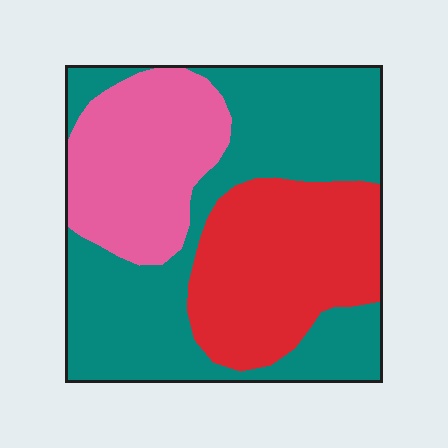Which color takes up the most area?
Teal, at roughly 45%.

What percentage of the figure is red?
Red covers 29% of the figure.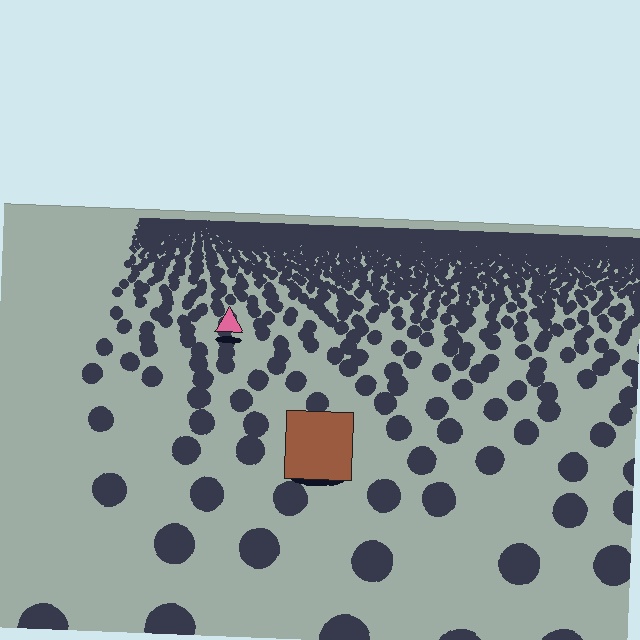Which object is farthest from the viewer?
The pink triangle is farthest from the viewer. It appears smaller and the ground texture around it is denser.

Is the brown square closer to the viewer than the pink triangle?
Yes. The brown square is closer — you can tell from the texture gradient: the ground texture is coarser near it.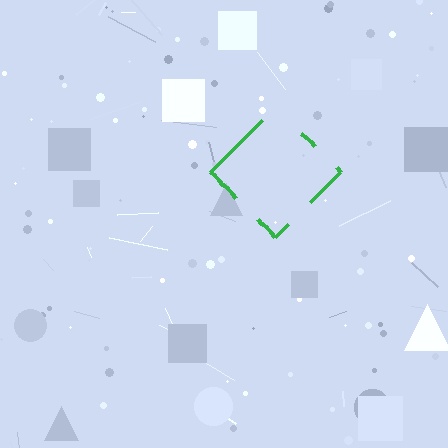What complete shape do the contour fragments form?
The contour fragments form a diamond.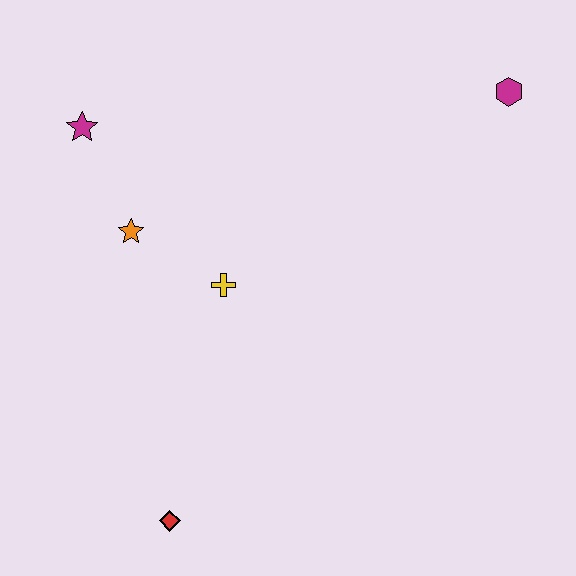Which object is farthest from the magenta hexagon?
The red diamond is farthest from the magenta hexagon.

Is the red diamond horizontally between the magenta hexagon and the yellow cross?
No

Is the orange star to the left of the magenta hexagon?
Yes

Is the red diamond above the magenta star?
No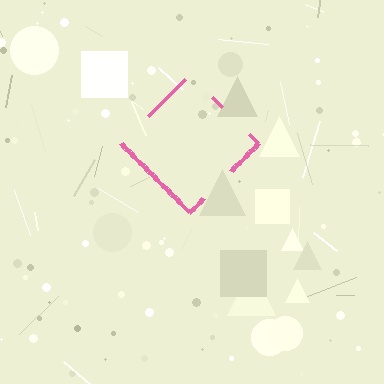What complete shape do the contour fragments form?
The contour fragments form a diamond.